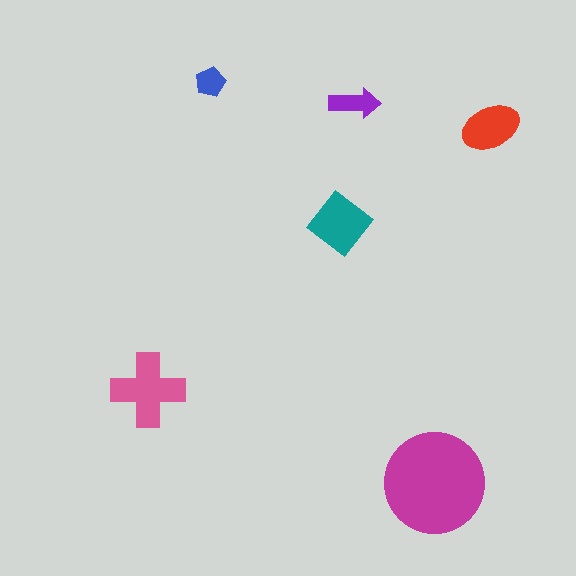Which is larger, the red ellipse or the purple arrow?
The red ellipse.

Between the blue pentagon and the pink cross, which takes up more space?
The pink cross.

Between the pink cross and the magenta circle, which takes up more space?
The magenta circle.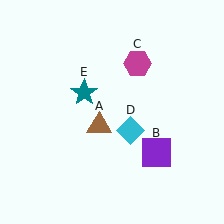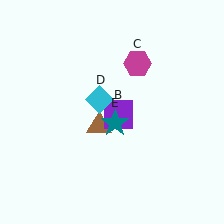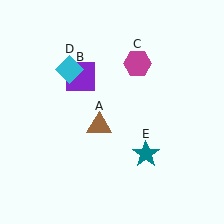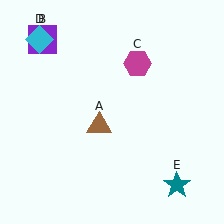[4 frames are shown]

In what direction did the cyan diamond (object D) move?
The cyan diamond (object D) moved up and to the left.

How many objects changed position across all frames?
3 objects changed position: purple square (object B), cyan diamond (object D), teal star (object E).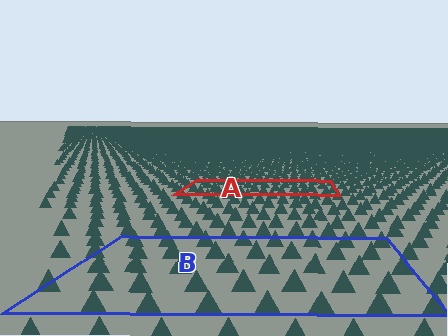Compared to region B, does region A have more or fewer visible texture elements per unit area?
Region A has more texture elements per unit area — they are packed more densely because it is farther away.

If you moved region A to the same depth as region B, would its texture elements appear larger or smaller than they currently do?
They would appear larger. At a closer depth, the same texture elements are projected at a bigger on-screen size.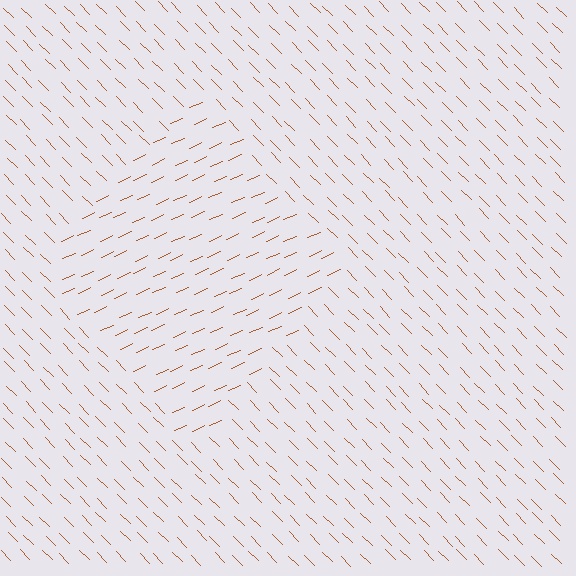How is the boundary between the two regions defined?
The boundary is defined purely by a change in line orientation (approximately 70 degrees difference). All lines are the same color and thickness.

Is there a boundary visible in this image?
Yes, there is a texture boundary formed by a change in line orientation.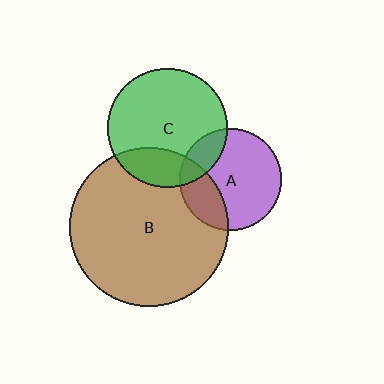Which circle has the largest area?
Circle B (brown).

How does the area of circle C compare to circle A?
Approximately 1.4 times.